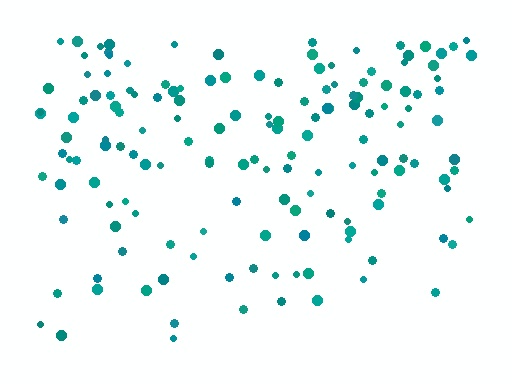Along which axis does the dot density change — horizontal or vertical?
Vertical.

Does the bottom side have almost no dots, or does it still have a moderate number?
Still a moderate number, just noticeably fewer than the top.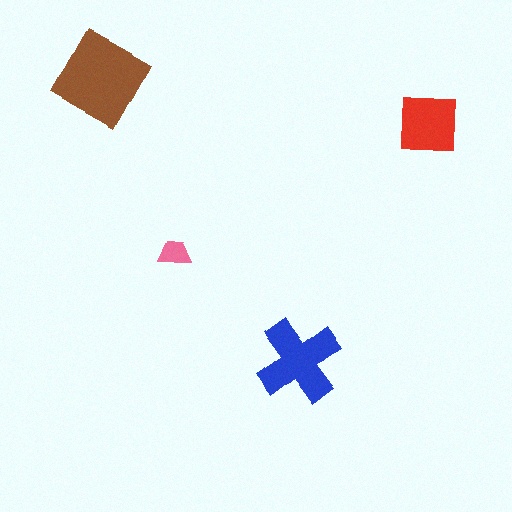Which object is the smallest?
The pink trapezoid.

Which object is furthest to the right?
The red square is rightmost.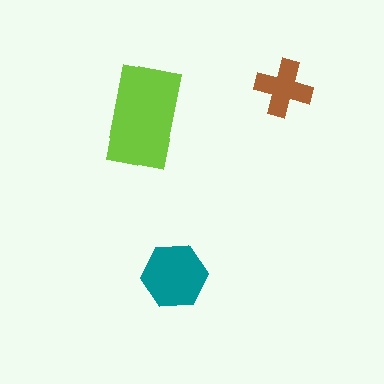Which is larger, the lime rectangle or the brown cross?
The lime rectangle.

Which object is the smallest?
The brown cross.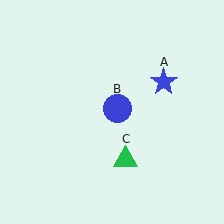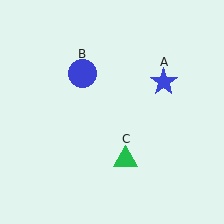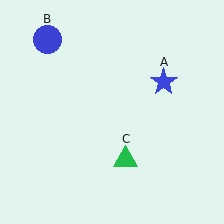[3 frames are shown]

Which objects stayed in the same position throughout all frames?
Blue star (object A) and green triangle (object C) remained stationary.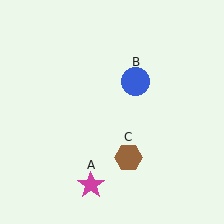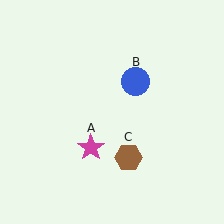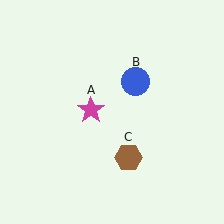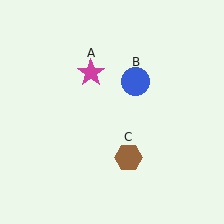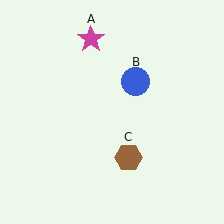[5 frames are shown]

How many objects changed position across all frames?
1 object changed position: magenta star (object A).